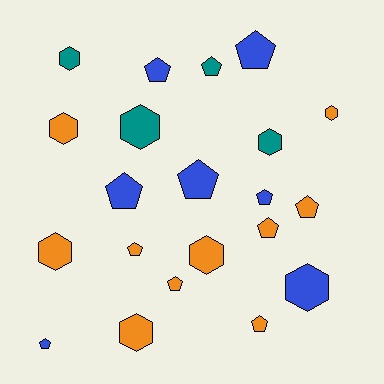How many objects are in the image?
There are 21 objects.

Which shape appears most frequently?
Pentagon, with 12 objects.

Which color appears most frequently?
Orange, with 10 objects.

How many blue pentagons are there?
There are 6 blue pentagons.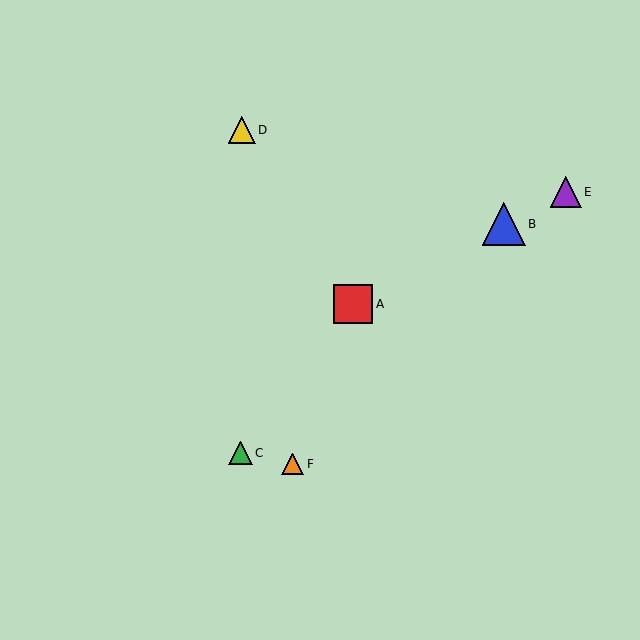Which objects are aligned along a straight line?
Objects A, B, E are aligned along a straight line.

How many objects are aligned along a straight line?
3 objects (A, B, E) are aligned along a straight line.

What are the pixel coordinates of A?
Object A is at (353, 304).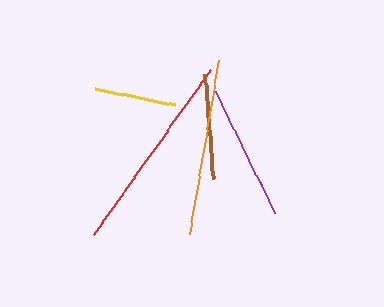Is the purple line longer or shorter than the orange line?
The orange line is longer than the purple line.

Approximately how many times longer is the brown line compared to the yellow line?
The brown line is approximately 1.3 times the length of the yellow line.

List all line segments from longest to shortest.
From longest to shortest: red, orange, purple, brown, yellow.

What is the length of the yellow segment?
The yellow segment is approximately 83 pixels long.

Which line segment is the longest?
The red line is the longest at approximately 203 pixels.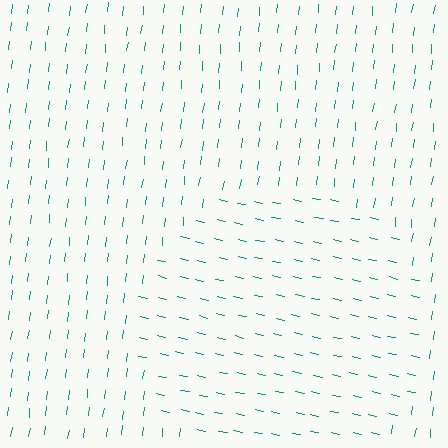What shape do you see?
I see a circle.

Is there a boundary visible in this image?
Yes, there is a texture boundary formed by a change in line orientation.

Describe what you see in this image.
The image is filled with small teal line segments. A circle region in the image has lines oriented differently from the surrounding lines, creating a visible texture boundary.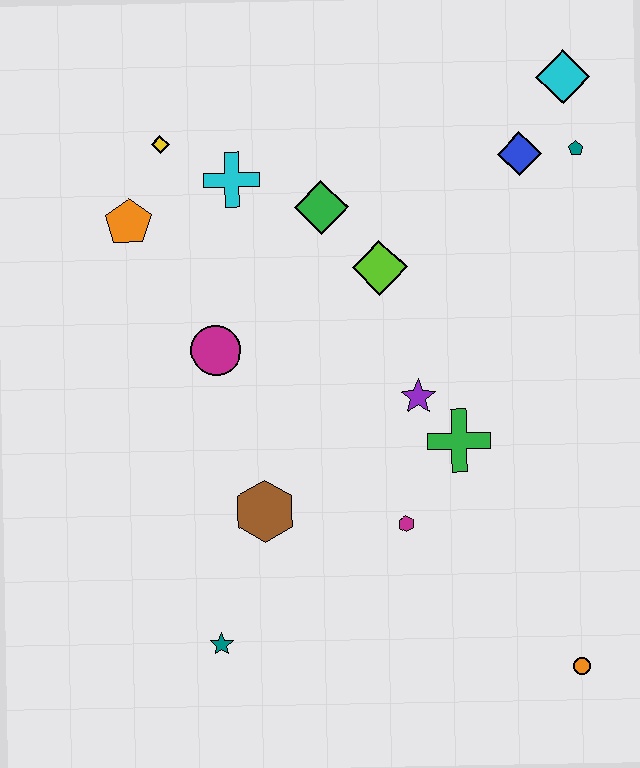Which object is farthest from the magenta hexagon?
The cyan diamond is farthest from the magenta hexagon.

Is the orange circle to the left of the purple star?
No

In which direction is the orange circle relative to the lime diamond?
The orange circle is below the lime diamond.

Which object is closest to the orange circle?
The magenta hexagon is closest to the orange circle.